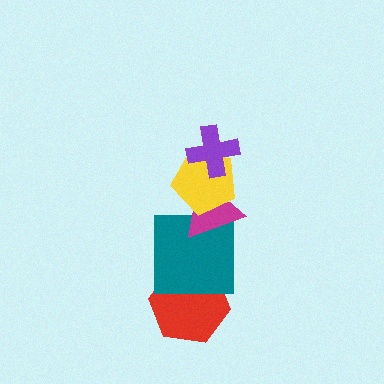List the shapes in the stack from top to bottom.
From top to bottom: the purple cross, the yellow pentagon, the magenta triangle, the teal square, the red hexagon.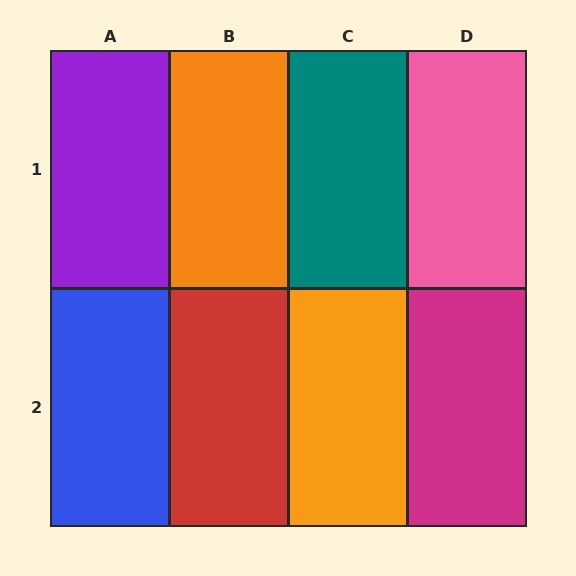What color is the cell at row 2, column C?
Orange.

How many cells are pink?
1 cell is pink.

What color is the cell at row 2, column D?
Magenta.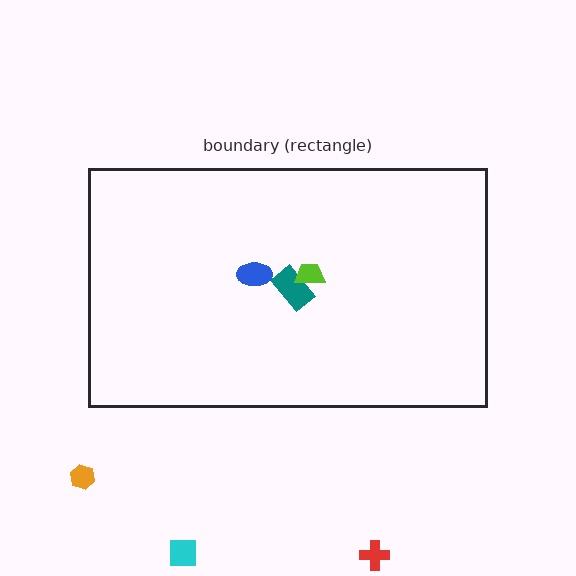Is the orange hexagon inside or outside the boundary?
Outside.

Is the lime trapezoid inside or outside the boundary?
Inside.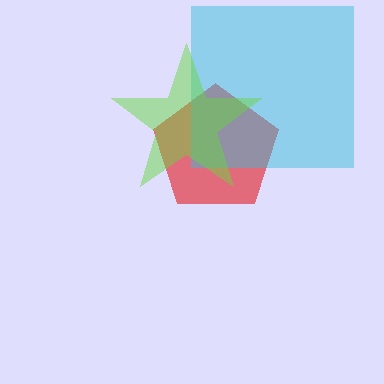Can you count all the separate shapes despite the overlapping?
Yes, there are 3 separate shapes.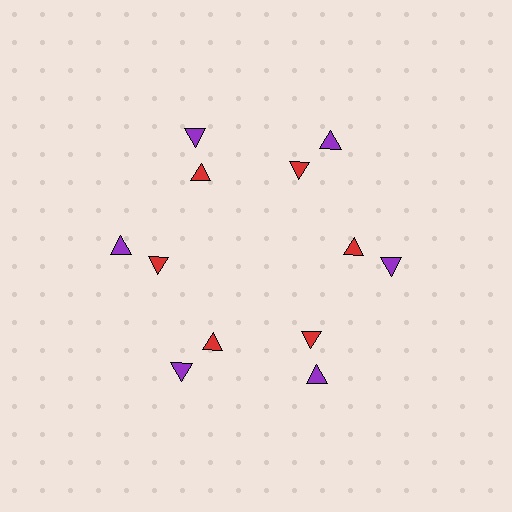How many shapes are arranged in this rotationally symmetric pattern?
There are 12 shapes, arranged in 6 groups of 2.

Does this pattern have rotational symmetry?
Yes, this pattern has 6-fold rotational symmetry. It looks the same after rotating 60 degrees around the center.